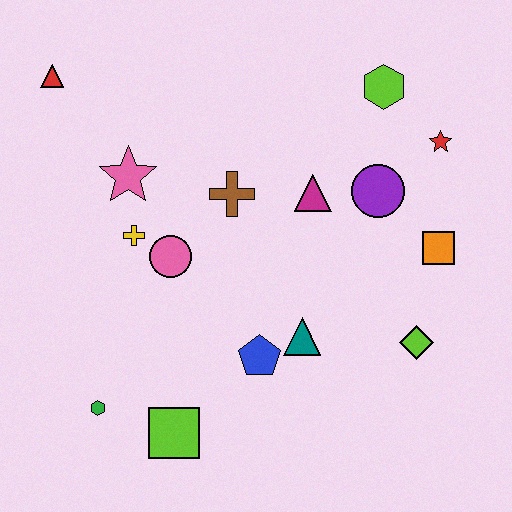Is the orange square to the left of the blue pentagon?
No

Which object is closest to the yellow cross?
The pink circle is closest to the yellow cross.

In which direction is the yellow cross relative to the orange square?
The yellow cross is to the left of the orange square.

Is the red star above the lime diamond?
Yes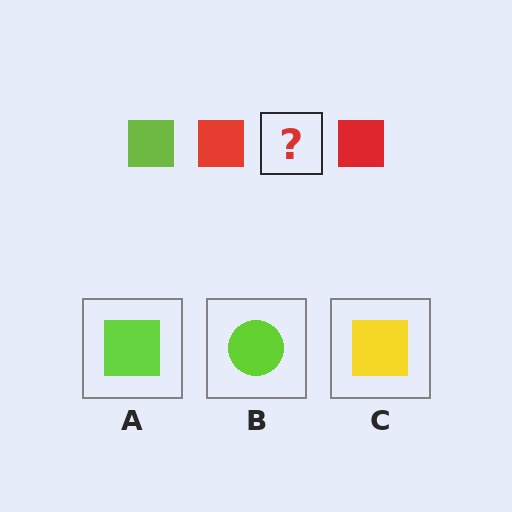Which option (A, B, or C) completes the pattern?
A.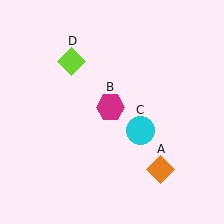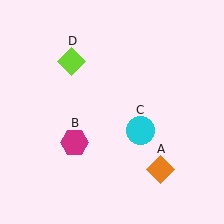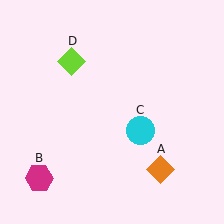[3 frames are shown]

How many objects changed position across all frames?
1 object changed position: magenta hexagon (object B).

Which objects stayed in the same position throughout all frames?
Orange diamond (object A) and cyan circle (object C) and lime diamond (object D) remained stationary.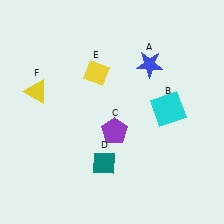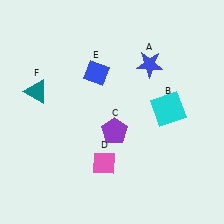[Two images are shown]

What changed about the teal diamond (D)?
In Image 1, D is teal. In Image 2, it changed to pink.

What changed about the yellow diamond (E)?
In Image 1, E is yellow. In Image 2, it changed to blue.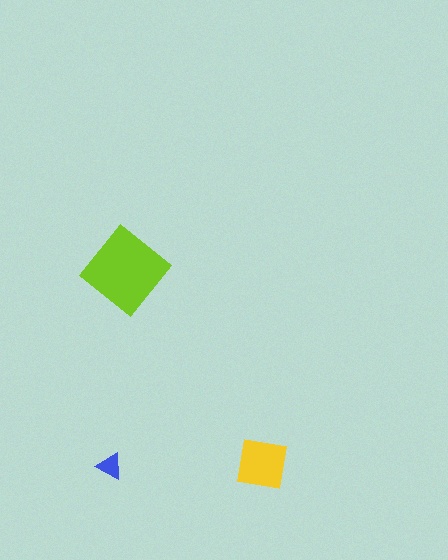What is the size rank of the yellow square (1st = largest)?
2nd.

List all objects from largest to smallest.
The lime diamond, the yellow square, the blue triangle.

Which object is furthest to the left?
The blue triangle is leftmost.